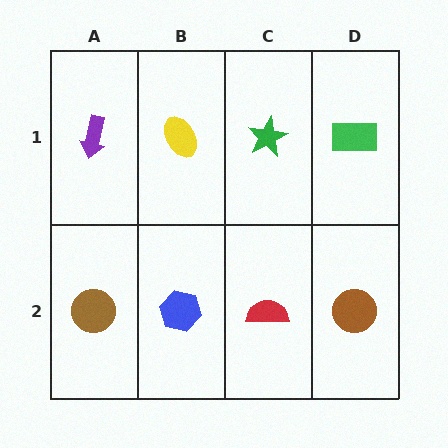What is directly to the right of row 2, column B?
A red semicircle.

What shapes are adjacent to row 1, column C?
A red semicircle (row 2, column C), a yellow ellipse (row 1, column B), a green rectangle (row 1, column D).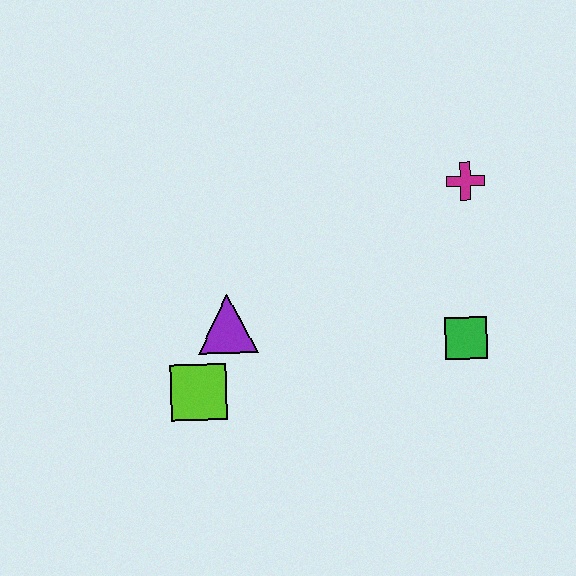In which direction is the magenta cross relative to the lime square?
The magenta cross is to the right of the lime square.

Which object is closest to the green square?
The magenta cross is closest to the green square.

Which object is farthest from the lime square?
The magenta cross is farthest from the lime square.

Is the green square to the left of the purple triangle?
No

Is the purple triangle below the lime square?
No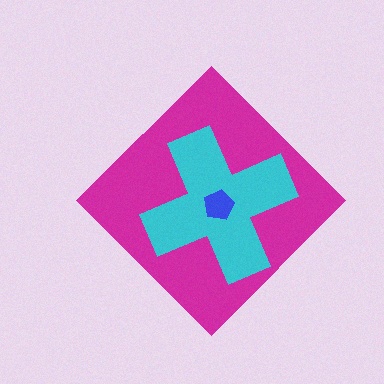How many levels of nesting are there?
3.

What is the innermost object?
The blue pentagon.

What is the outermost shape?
The magenta diamond.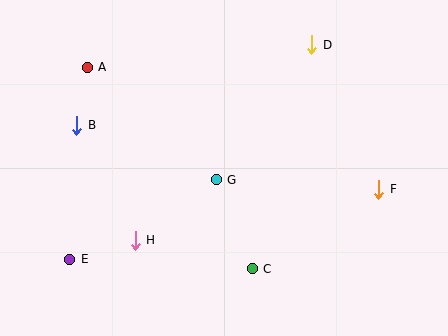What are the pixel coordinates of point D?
Point D is at (312, 45).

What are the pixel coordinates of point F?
Point F is at (379, 189).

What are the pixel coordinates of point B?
Point B is at (77, 125).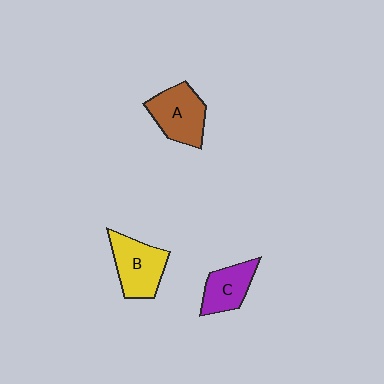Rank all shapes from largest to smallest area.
From largest to smallest: B (yellow), A (brown), C (purple).